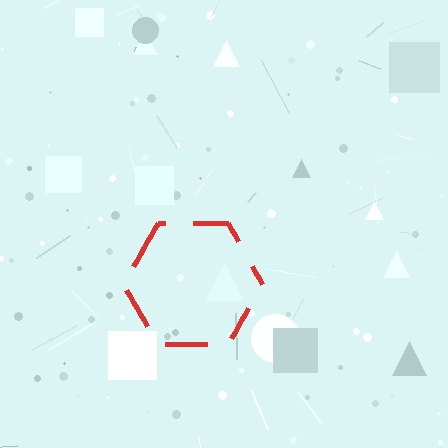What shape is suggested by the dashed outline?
The dashed outline suggests a hexagon.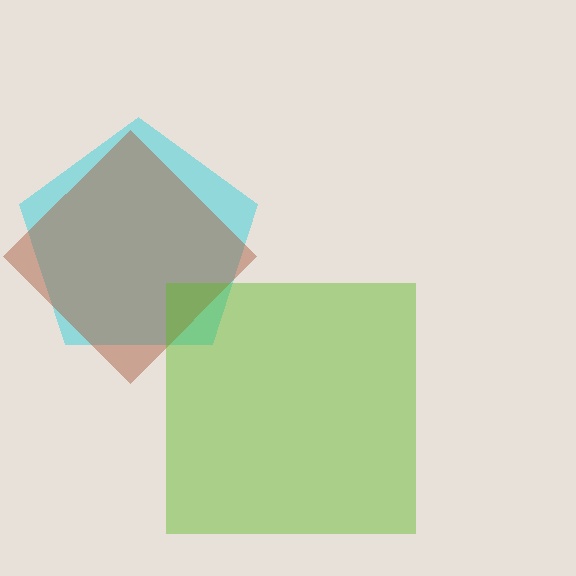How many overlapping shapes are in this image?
There are 3 overlapping shapes in the image.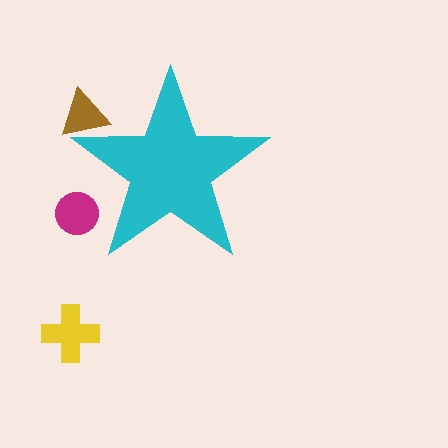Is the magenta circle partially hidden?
Yes, the magenta circle is partially hidden behind the cyan star.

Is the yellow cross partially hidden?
No, the yellow cross is fully visible.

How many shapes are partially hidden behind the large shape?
2 shapes are partially hidden.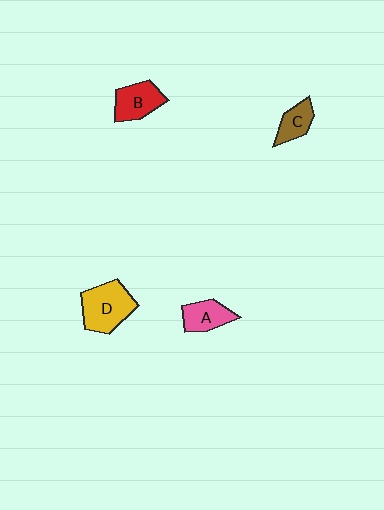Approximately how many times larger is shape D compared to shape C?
Approximately 1.9 times.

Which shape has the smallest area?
Shape C (brown).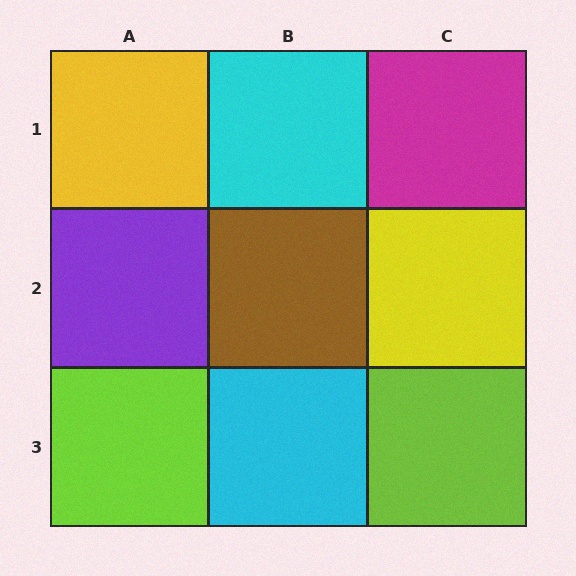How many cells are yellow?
2 cells are yellow.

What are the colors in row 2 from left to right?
Purple, brown, yellow.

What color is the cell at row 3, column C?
Lime.